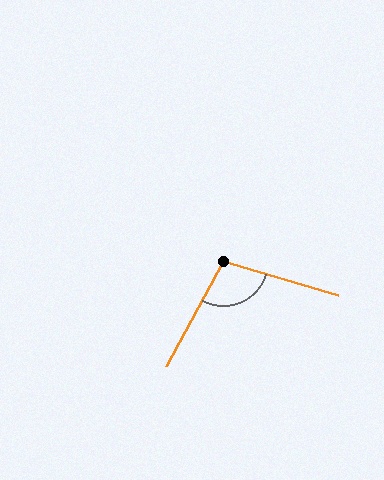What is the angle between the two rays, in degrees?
Approximately 102 degrees.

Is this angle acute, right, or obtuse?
It is obtuse.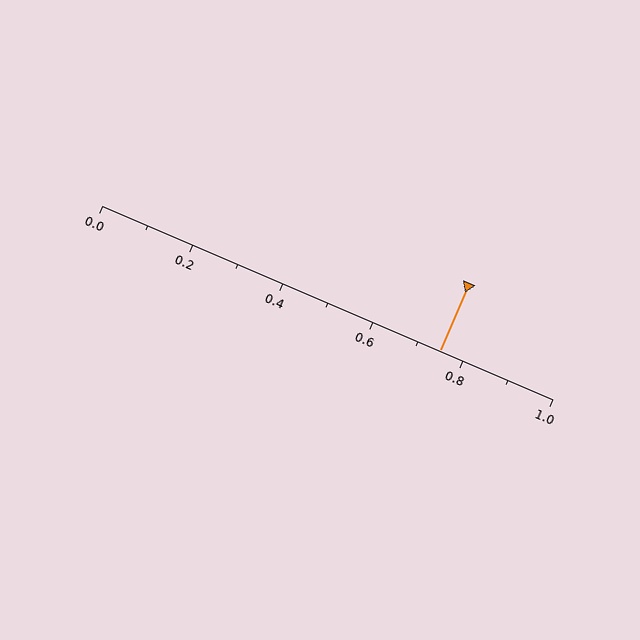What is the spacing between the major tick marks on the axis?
The major ticks are spaced 0.2 apart.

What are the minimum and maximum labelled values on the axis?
The axis runs from 0.0 to 1.0.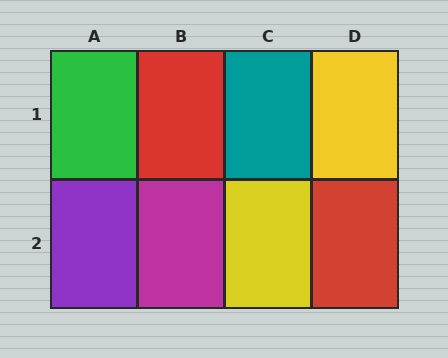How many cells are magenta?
1 cell is magenta.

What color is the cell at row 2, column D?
Red.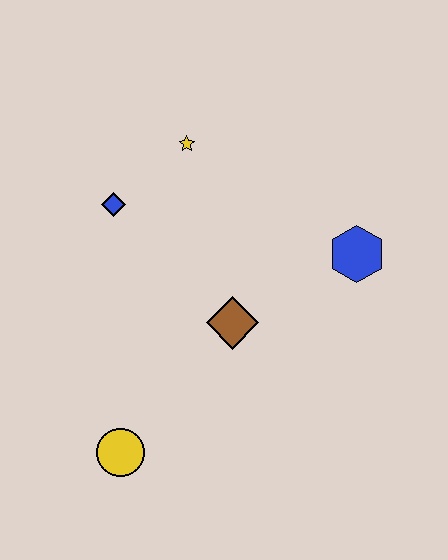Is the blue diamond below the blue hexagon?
No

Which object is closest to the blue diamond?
The yellow star is closest to the blue diamond.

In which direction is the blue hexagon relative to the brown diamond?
The blue hexagon is to the right of the brown diamond.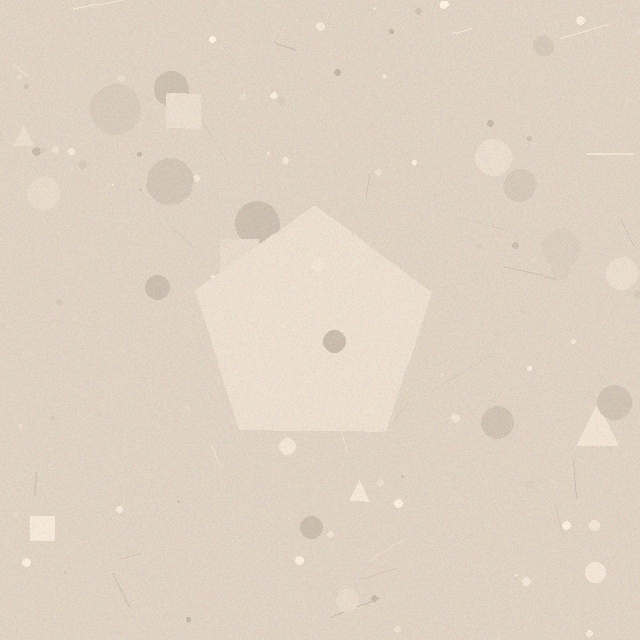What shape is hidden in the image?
A pentagon is hidden in the image.